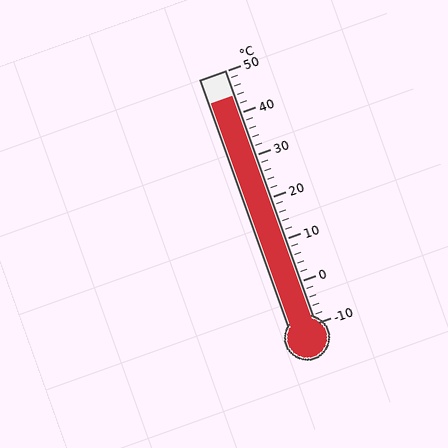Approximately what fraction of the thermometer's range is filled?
The thermometer is filled to approximately 90% of its range.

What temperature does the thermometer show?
The thermometer shows approximately 44°C.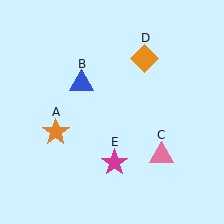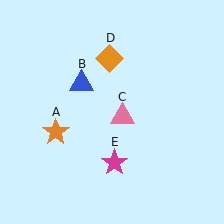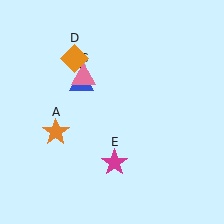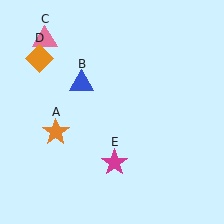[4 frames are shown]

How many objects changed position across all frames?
2 objects changed position: pink triangle (object C), orange diamond (object D).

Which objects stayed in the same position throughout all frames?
Orange star (object A) and blue triangle (object B) and magenta star (object E) remained stationary.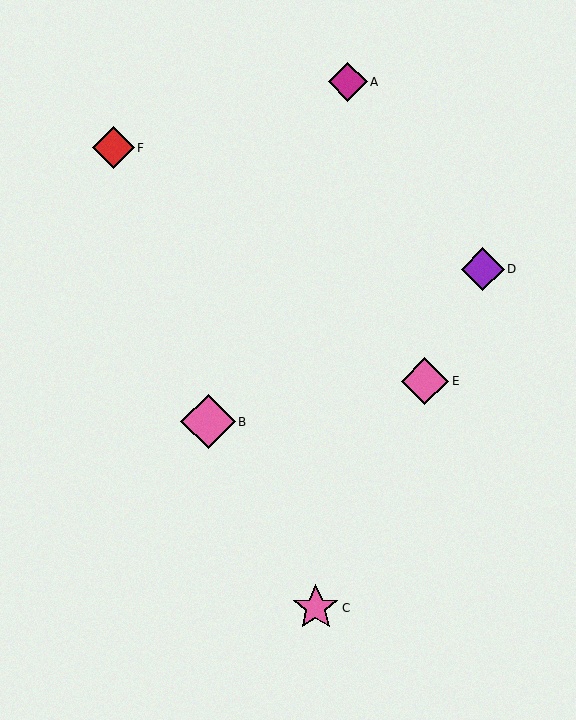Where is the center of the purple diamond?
The center of the purple diamond is at (483, 269).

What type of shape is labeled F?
Shape F is a red diamond.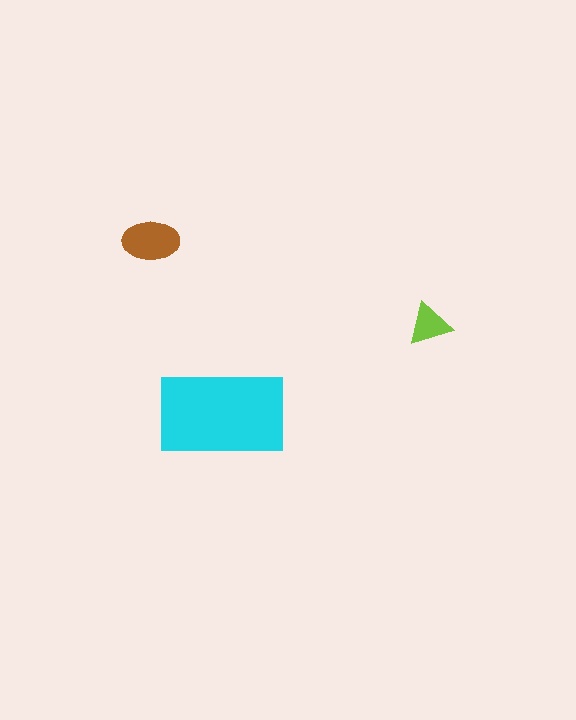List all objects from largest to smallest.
The cyan rectangle, the brown ellipse, the lime triangle.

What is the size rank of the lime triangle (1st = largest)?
3rd.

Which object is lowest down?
The cyan rectangle is bottommost.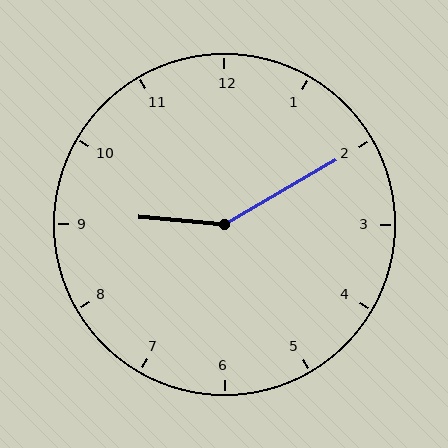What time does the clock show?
9:10.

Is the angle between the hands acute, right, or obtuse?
It is obtuse.